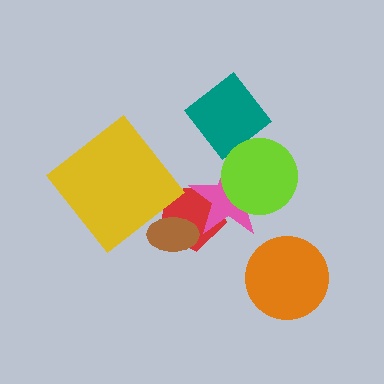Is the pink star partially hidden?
Yes, it is partially covered by another shape.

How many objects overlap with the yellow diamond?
0 objects overlap with the yellow diamond.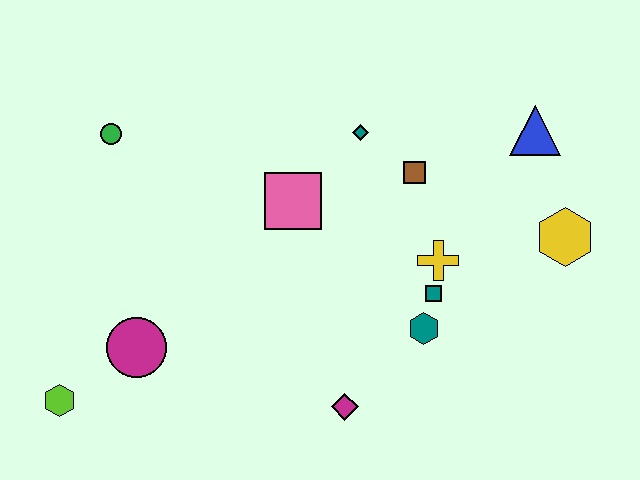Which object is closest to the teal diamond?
The brown square is closest to the teal diamond.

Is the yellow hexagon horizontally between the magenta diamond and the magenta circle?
No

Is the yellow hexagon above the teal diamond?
No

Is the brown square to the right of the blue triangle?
No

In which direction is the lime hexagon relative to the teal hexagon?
The lime hexagon is to the left of the teal hexagon.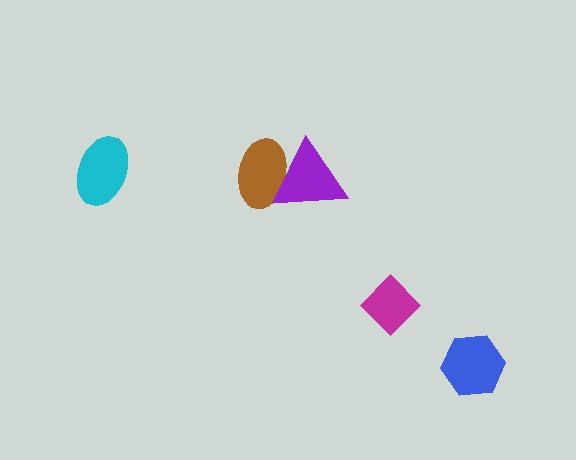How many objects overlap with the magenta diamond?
0 objects overlap with the magenta diamond.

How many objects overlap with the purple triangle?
1 object overlaps with the purple triangle.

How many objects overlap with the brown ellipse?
1 object overlaps with the brown ellipse.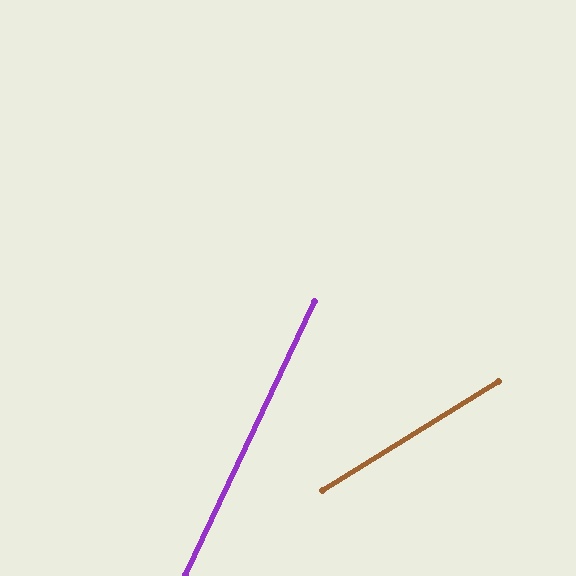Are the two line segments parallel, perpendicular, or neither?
Neither parallel nor perpendicular — they differ by about 33°.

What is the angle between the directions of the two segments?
Approximately 33 degrees.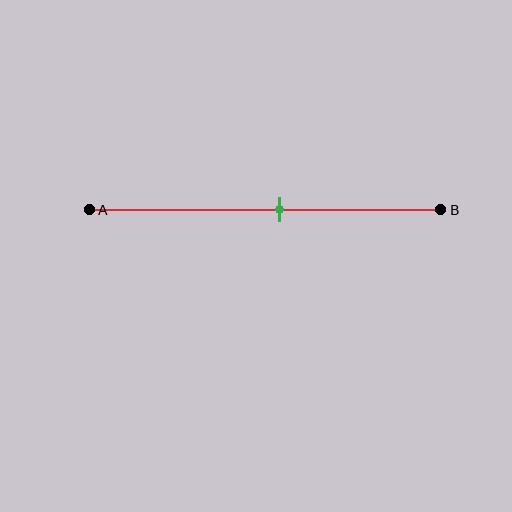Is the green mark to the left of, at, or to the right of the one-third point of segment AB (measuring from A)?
The green mark is to the right of the one-third point of segment AB.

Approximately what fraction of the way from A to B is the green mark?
The green mark is approximately 55% of the way from A to B.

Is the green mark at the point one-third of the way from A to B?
No, the mark is at about 55% from A, not at the 33% one-third point.